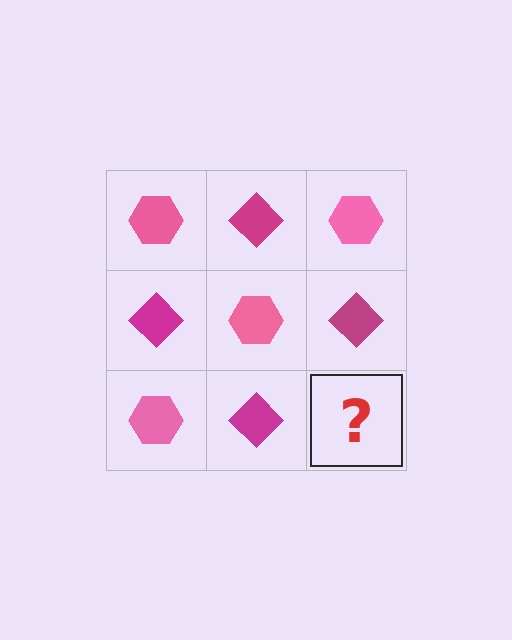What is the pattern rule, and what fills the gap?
The rule is that it alternates pink hexagon and magenta diamond in a checkerboard pattern. The gap should be filled with a pink hexagon.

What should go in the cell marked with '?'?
The missing cell should contain a pink hexagon.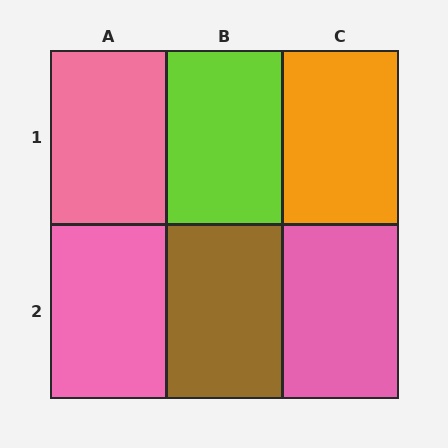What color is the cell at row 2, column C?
Pink.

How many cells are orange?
1 cell is orange.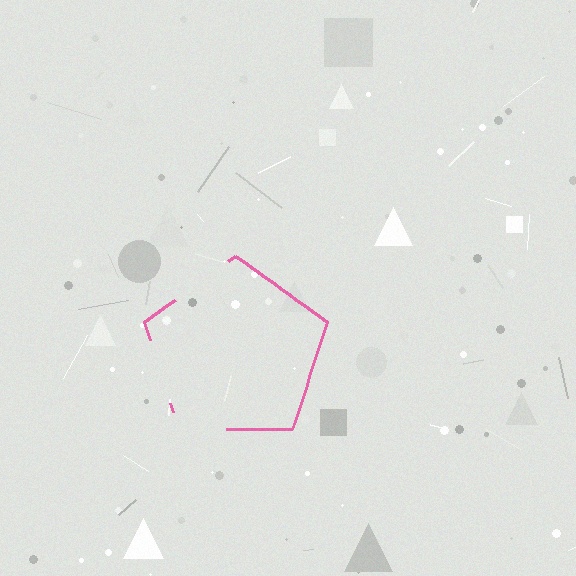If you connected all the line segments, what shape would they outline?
They would outline a pentagon.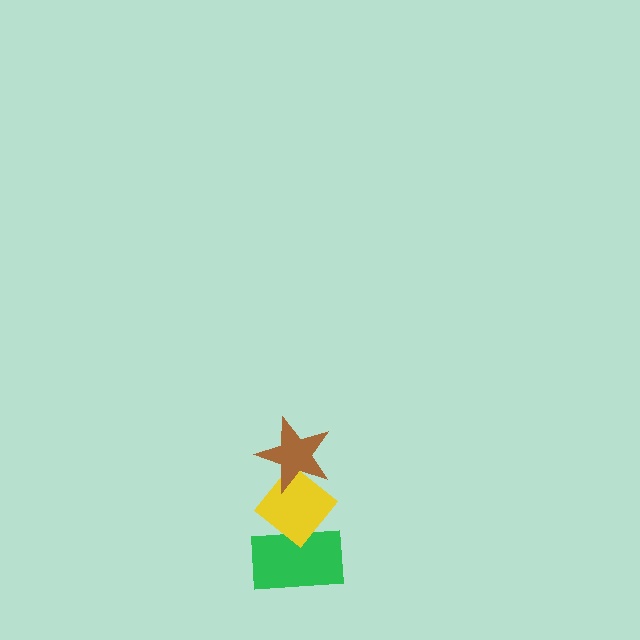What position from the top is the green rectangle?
The green rectangle is 3rd from the top.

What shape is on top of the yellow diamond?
The brown star is on top of the yellow diamond.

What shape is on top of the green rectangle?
The yellow diamond is on top of the green rectangle.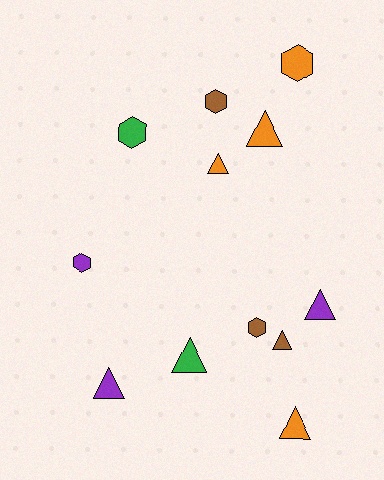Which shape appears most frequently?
Triangle, with 7 objects.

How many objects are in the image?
There are 12 objects.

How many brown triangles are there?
There is 1 brown triangle.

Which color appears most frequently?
Orange, with 4 objects.